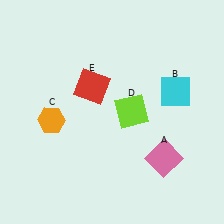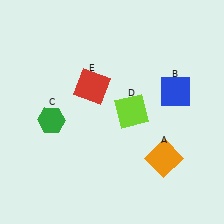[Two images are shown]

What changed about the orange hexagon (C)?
In Image 1, C is orange. In Image 2, it changed to green.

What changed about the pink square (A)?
In Image 1, A is pink. In Image 2, it changed to orange.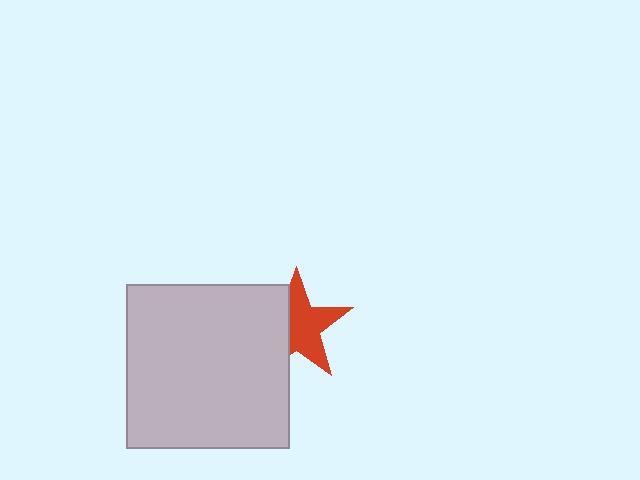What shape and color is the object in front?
The object in front is a light gray square.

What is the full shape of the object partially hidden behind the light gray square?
The partially hidden object is a red star.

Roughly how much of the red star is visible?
About half of it is visible (roughly 62%).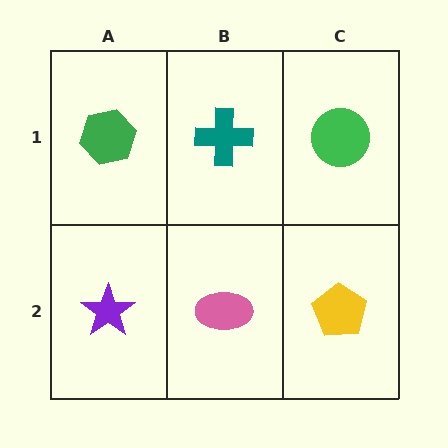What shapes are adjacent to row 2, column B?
A teal cross (row 1, column B), a purple star (row 2, column A), a yellow pentagon (row 2, column C).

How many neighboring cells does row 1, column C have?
2.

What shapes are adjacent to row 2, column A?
A green hexagon (row 1, column A), a pink ellipse (row 2, column B).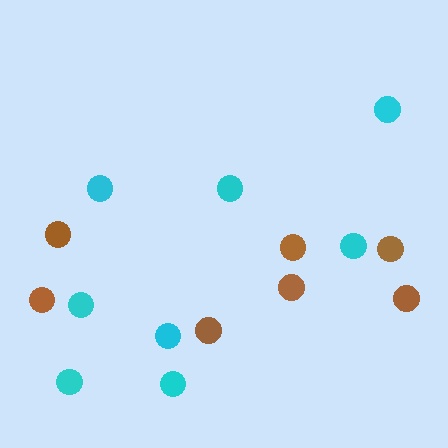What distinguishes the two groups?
There are 2 groups: one group of cyan circles (8) and one group of brown circles (7).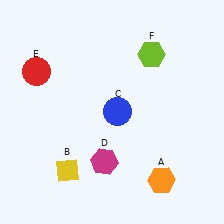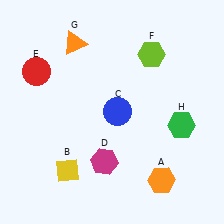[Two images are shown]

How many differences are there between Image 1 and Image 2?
There are 2 differences between the two images.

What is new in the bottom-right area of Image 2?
A green hexagon (H) was added in the bottom-right area of Image 2.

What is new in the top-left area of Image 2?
An orange triangle (G) was added in the top-left area of Image 2.